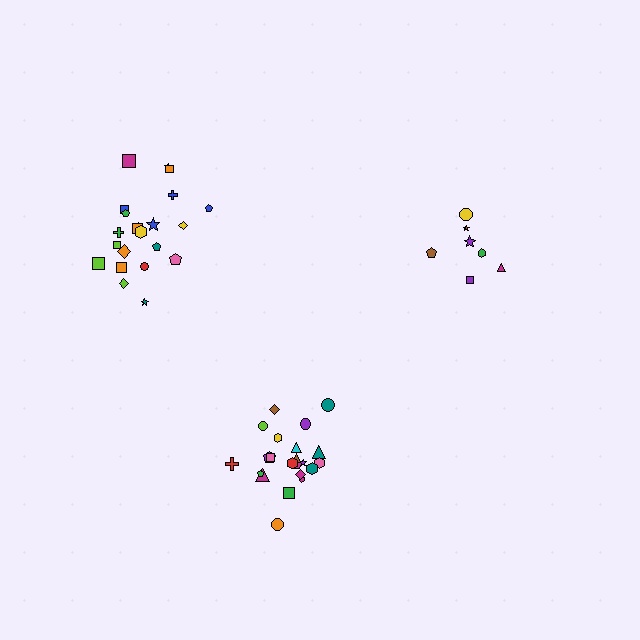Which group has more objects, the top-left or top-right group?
The top-left group.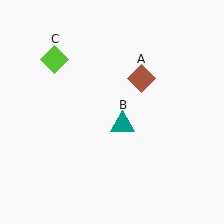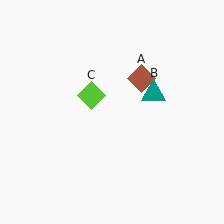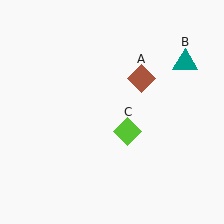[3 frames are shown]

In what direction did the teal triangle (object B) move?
The teal triangle (object B) moved up and to the right.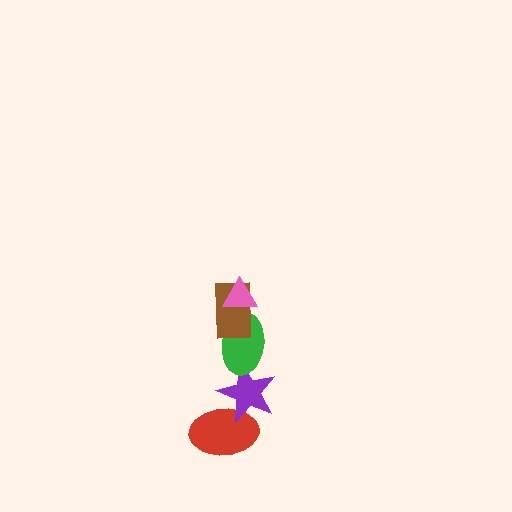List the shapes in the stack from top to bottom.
From top to bottom: the pink triangle, the brown rectangle, the green ellipse, the purple star, the red ellipse.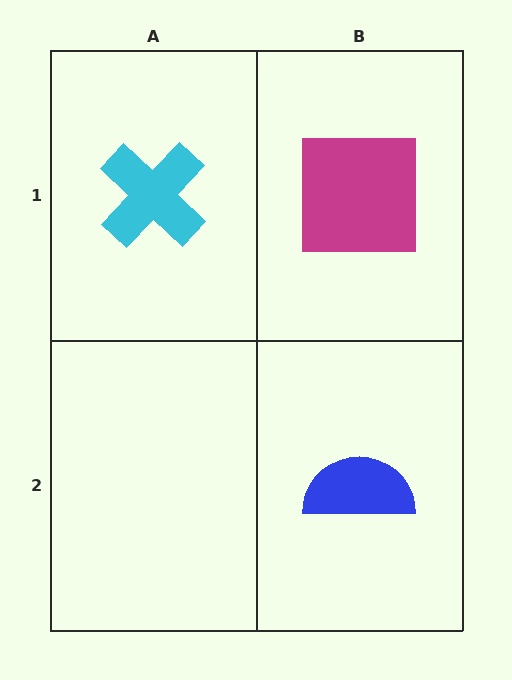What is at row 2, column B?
A blue semicircle.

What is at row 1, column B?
A magenta square.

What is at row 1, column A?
A cyan cross.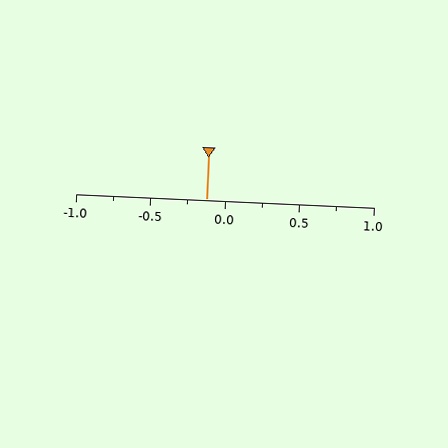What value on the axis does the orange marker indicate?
The marker indicates approximately -0.12.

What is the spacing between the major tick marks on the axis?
The major ticks are spaced 0.5 apart.